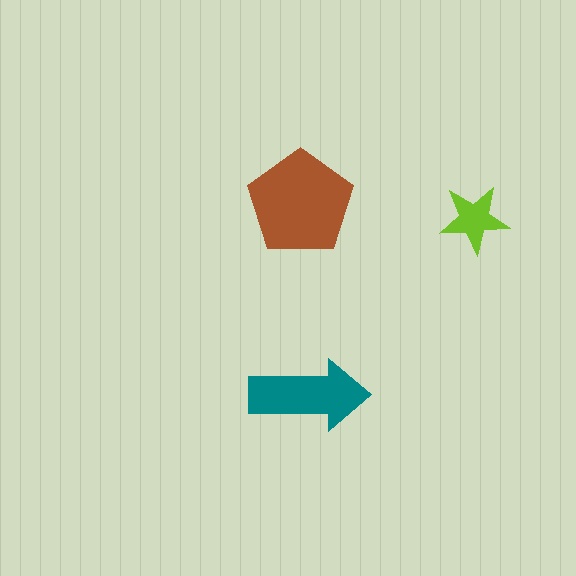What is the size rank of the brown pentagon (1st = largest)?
1st.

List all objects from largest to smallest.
The brown pentagon, the teal arrow, the lime star.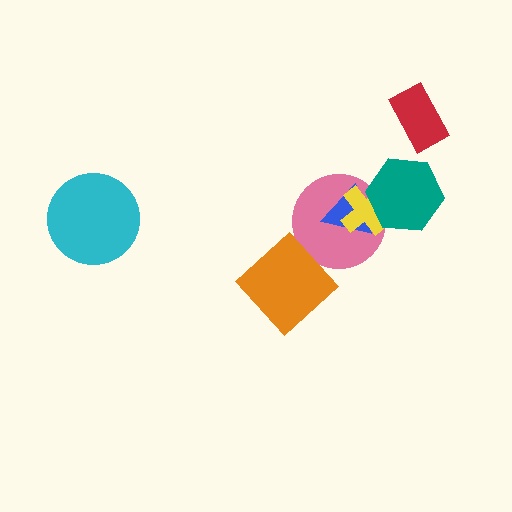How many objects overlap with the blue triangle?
3 objects overlap with the blue triangle.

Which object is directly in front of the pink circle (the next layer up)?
The blue triangle is directly in front of the pink circle.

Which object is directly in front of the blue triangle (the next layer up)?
The yellow cross is directly in front of the blue triangle.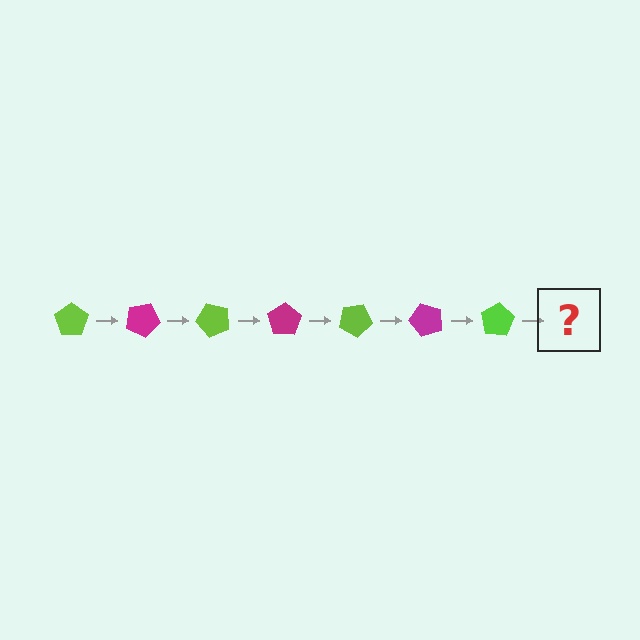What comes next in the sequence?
The next element should be a magenta pentagon, rotated 175 degrees from the start.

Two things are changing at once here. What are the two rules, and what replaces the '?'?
The two rules are that it rotates 25 degrees each step and the color cycles through lime and magenta. The '?' should be a magenta pentagon, rotated 175 degrees from the start.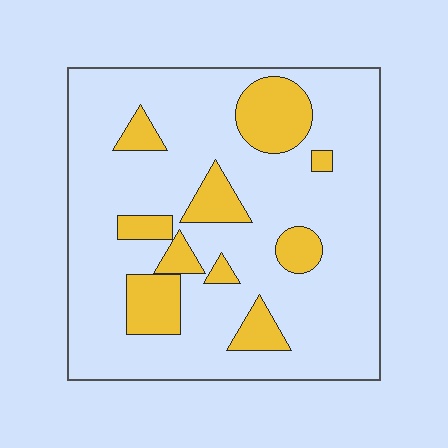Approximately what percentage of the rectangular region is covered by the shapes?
Approximately 20%.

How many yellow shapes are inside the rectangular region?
10.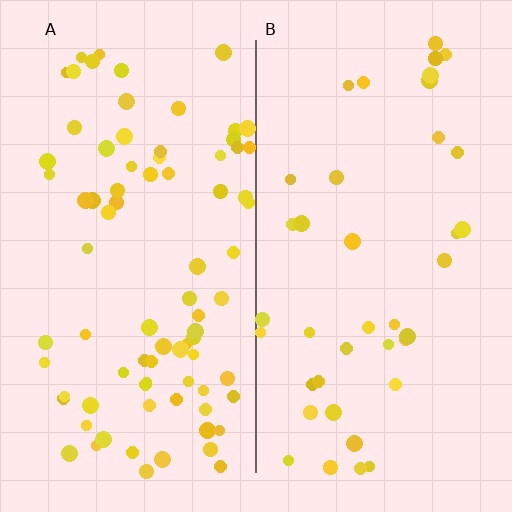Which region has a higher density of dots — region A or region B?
A (the left).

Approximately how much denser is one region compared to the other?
Approximately 2.1× — region A over region B.